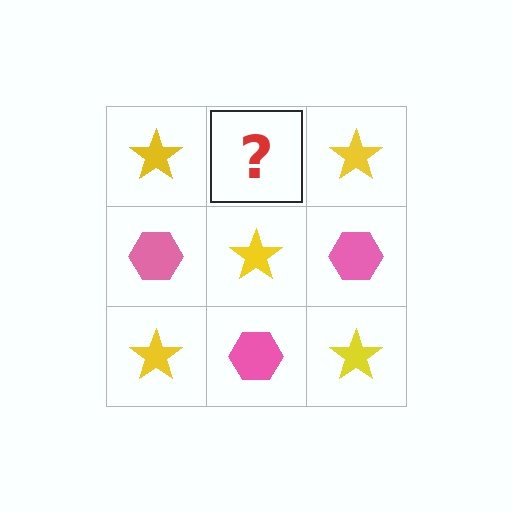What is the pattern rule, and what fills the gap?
The rule is that it alternates yellow star and pink hexagon in a checkerboard pattern. The gap should be filled with a pink hexagon.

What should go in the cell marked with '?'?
The missing cell should contain a pink hexagon.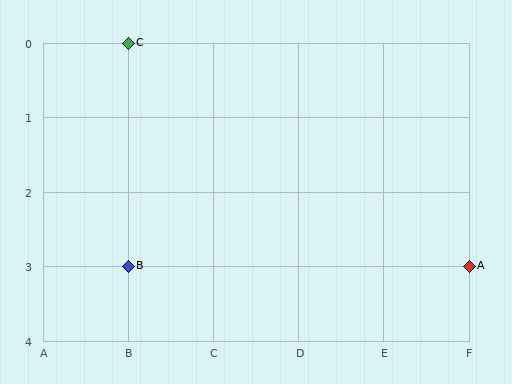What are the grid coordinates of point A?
Point A is at grid coordinates (F, 3).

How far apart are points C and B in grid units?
Points C and B are 3 rows apart.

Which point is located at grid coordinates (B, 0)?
Point C is at (B, 0).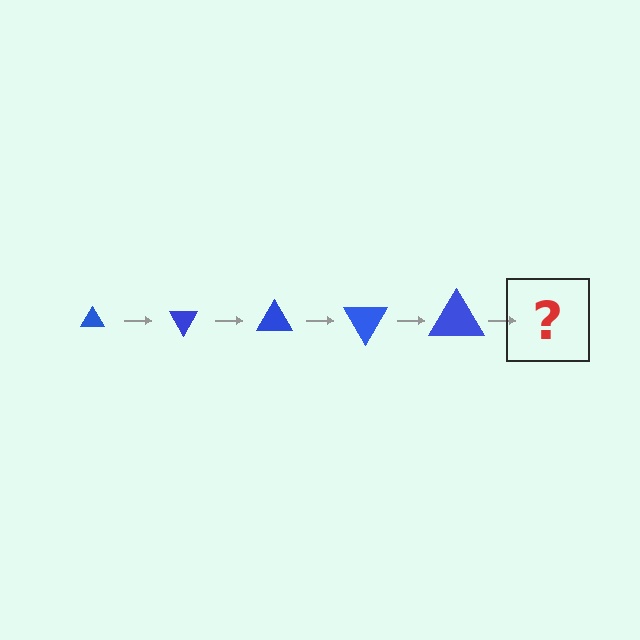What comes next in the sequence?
The next element should be a triangle, larger than the previous one and rotated 300 degrees from the start.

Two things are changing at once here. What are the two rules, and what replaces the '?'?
The two rules are that the triangle grows larger each step and it rotates 60 degrees each step. The '?' should be a triangle, larger than the previous one and rotated 300 degrees from the start.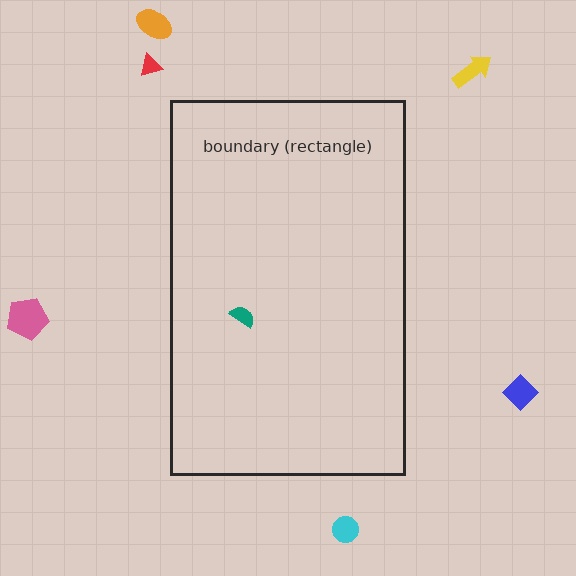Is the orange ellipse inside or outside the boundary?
Outside.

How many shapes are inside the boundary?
1 inside, 6 outside.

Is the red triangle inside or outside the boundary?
Outside.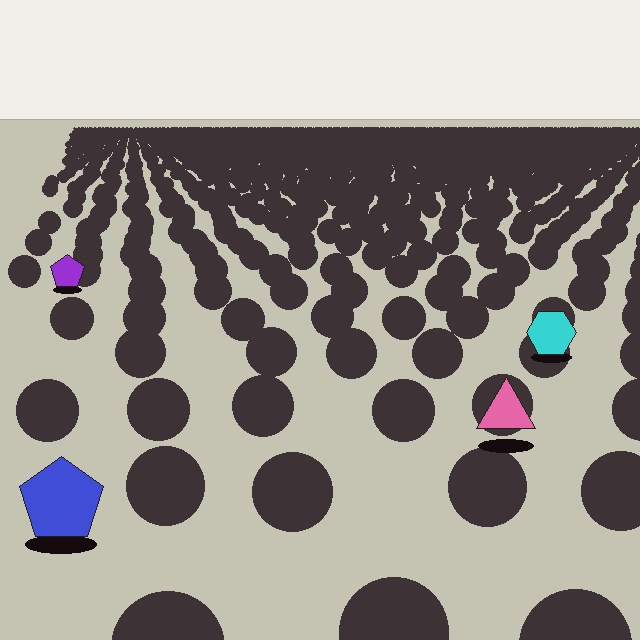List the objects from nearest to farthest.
From nearest to farthest: the blue pentagon, the pink triangle, the cyan hexagon, the purple pentagon.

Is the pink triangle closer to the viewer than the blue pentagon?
No. The blue pentagon is closer — you can tell from the texture gradient: the ground texture is coarser near it.